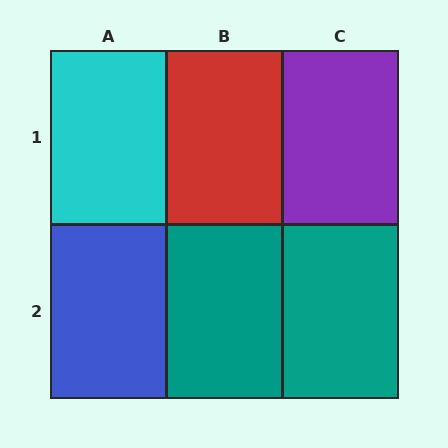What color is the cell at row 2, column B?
Teal.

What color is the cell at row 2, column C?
Teal.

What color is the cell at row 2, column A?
Blue.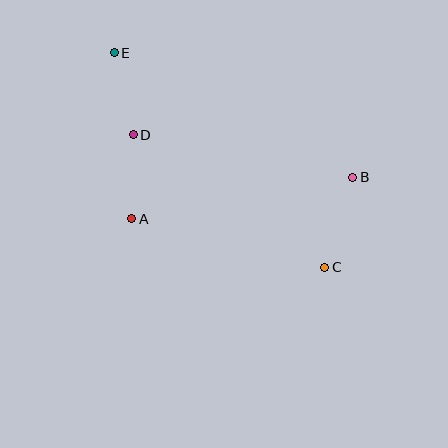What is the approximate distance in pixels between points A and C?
The distance between A and C is approximately 199 pixels.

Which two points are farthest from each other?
Points C and E are farthest from each other.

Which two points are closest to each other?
Points A and D are closest to each other.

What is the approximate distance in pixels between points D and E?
The distance between D and E is approximately 84 pixels.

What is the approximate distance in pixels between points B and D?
The distance between B and D is approximately 224 pixels.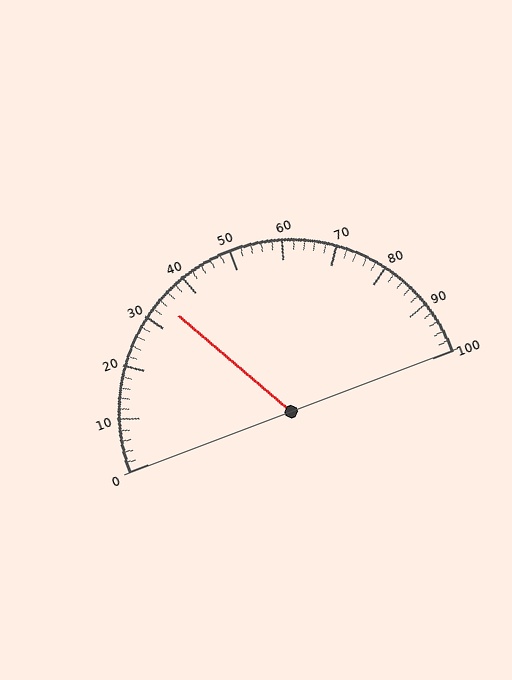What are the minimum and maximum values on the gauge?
The gauge ranges from 0 to 100.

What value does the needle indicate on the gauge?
The needle indicates approximately 34.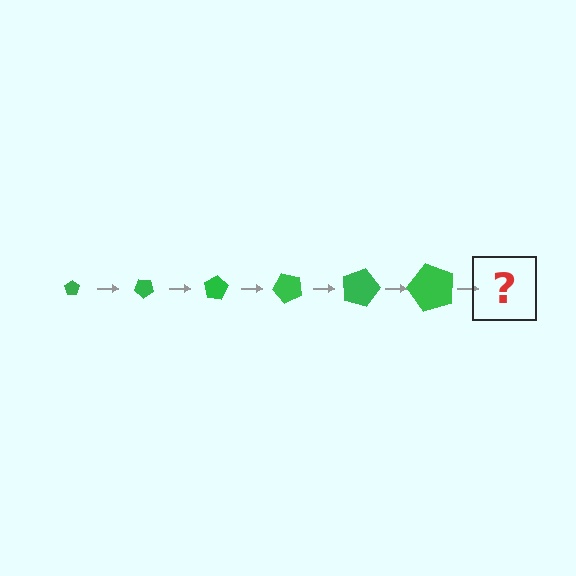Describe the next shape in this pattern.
It should be a pentagon, larger than the previous one and rotated 240 degrees from the start.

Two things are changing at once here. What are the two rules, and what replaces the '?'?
The two rules are that the pentagon grows larger each step and it rotates 40 degrees each step. The '?' should be a pentagon, larger than the previous one and rotated 240 degrees from the start.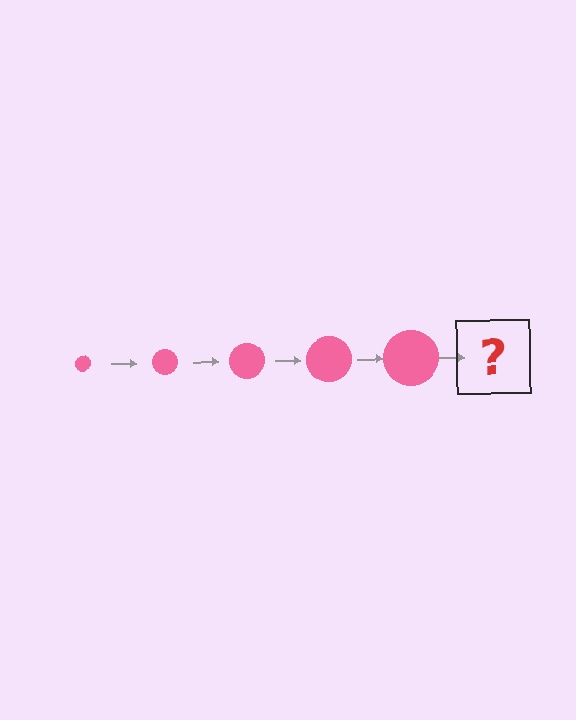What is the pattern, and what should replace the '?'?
The pattern is that the circle gets progressively larger each step. The '?' should be a pink circle, larger than the previous one.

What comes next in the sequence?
The next element should be a pink circle, larger than the previous one.